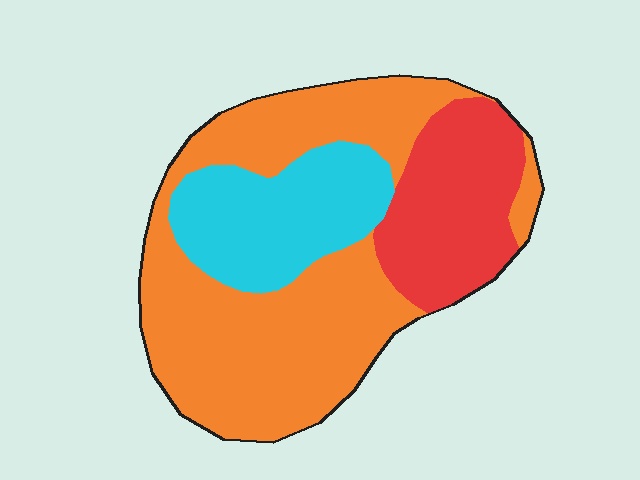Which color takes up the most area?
Orange, at roughly 55%.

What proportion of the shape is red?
Red takes up about one fifth (1/5) of the shape.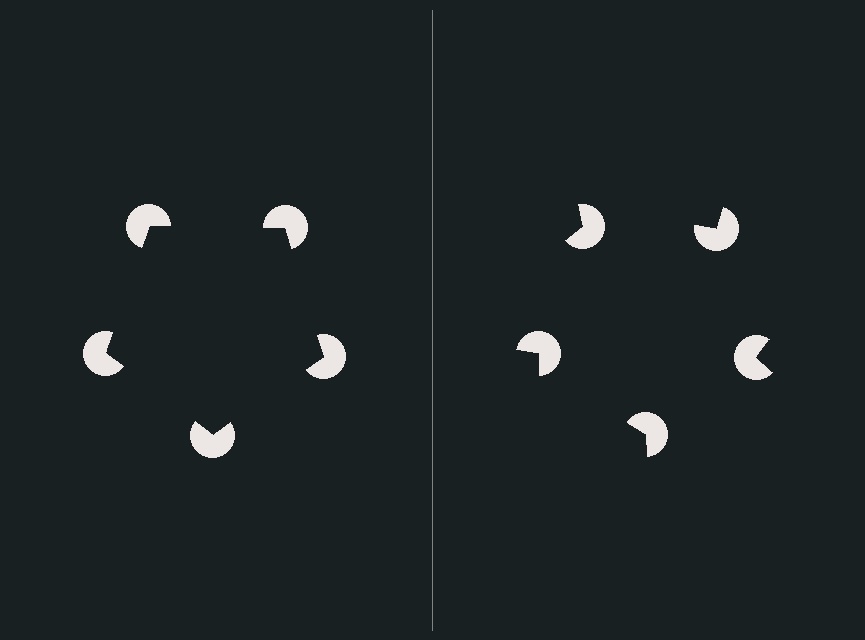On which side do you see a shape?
An illusory pentagon appears on the left side. On the right side the wedge cuts are rotated, so no coherent shape forms.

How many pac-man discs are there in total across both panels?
10 — 5 on each side.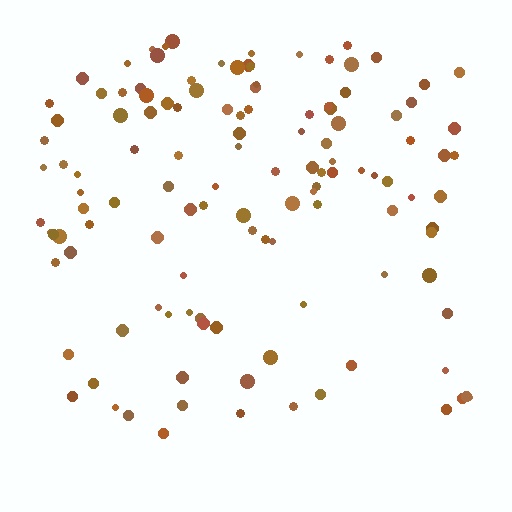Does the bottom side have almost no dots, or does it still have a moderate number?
Still a moderate number, just noticeably fewer than the top.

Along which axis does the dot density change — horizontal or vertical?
Vertical.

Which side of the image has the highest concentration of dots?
The top.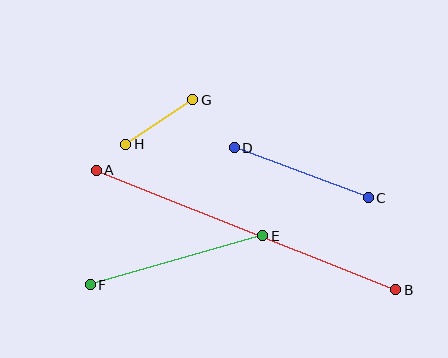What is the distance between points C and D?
The distance is approximately 143 pixels.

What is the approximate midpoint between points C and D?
The midpoint is at approximately (301, 173) pixels.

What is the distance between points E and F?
The distance is approximately 179 pixels.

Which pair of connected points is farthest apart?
Points A and B are farthest apart.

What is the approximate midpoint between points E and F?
The midpoint is at approximately (177, 260) pixels.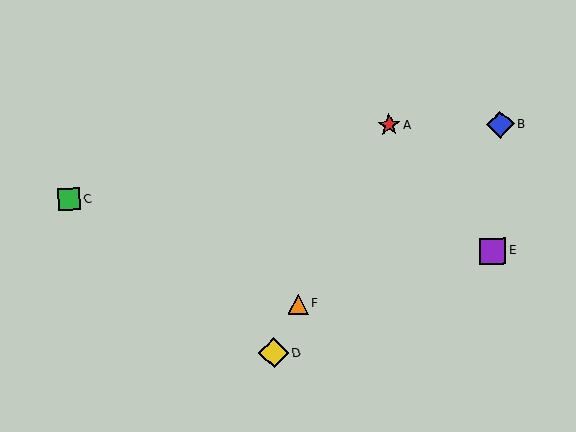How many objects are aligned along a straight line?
3 objects (A, D, F) are aligned along a straight line.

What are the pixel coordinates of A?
Object A is at (389, 125).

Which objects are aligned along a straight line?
Objects A, D, F are aligned along a straight line.